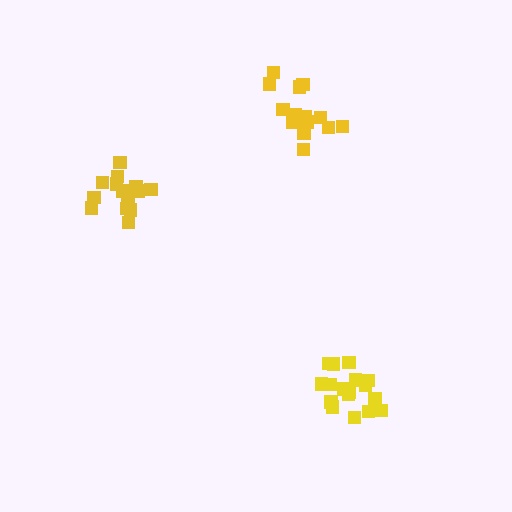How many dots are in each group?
Group 1: 18 dots, Group 2: 14 dots, Group 3: 17 dots (49 total).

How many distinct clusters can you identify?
There are 3 distinct clusters.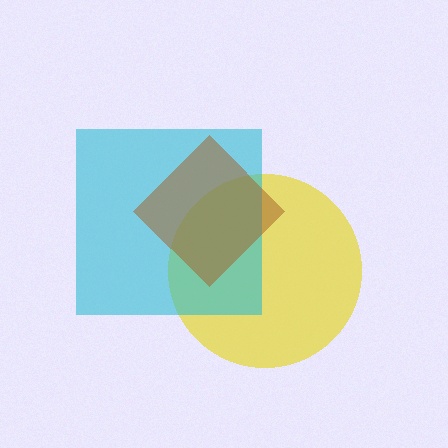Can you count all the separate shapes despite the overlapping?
Yes, there are 3 separate shapes.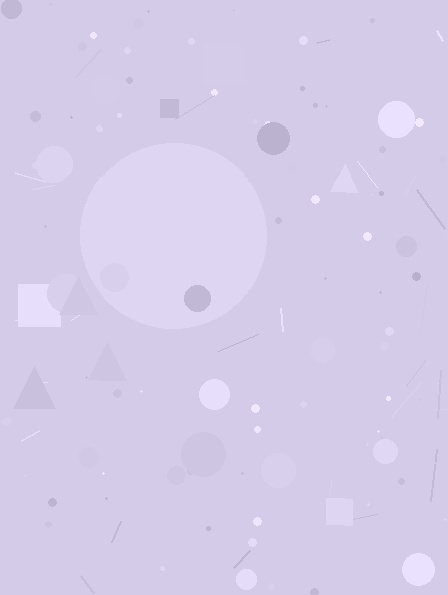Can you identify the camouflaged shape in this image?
The camouflaged shape is a circle.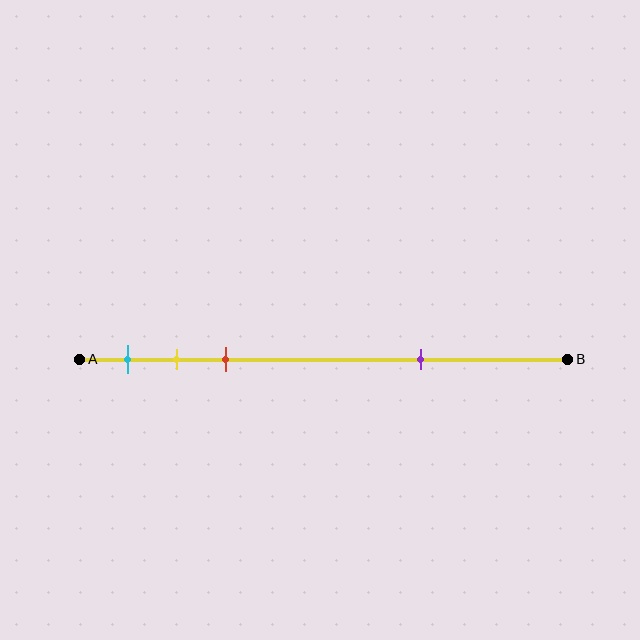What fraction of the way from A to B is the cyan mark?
The cyan mark is approximately 10% (0.1) of the way from A to B.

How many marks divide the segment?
There are 4 marks dividing the segment.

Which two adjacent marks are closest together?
The yellow and red marks are the closest adjacent pair.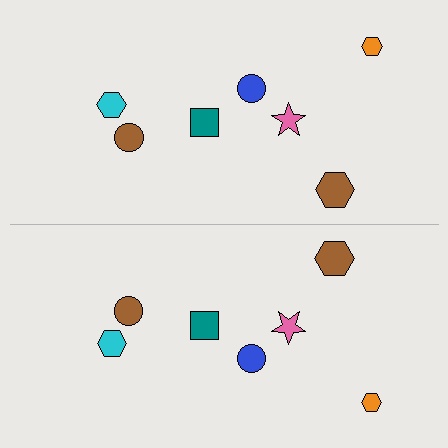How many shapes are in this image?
There are 14 shapes in this image.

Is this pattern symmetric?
Yes, this pattern has bilateral (reflection) symmetry.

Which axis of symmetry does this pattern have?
The pattern has a horizontal axis of symmetry running through the center of the image.